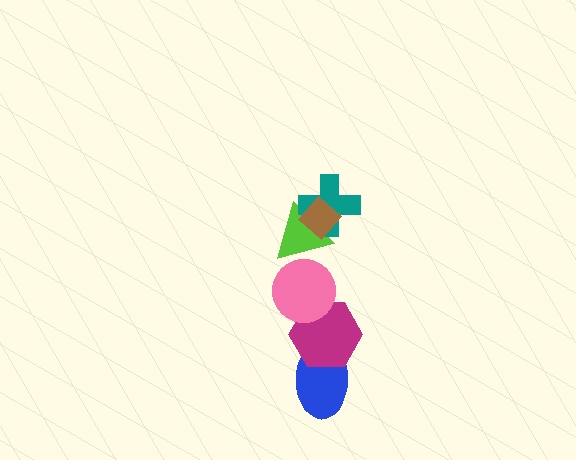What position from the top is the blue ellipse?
The blue ellipse is 6th from the top.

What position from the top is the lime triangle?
The lime triangle is 3rd from the top.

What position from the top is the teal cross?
The teal cross is 2nd from the top.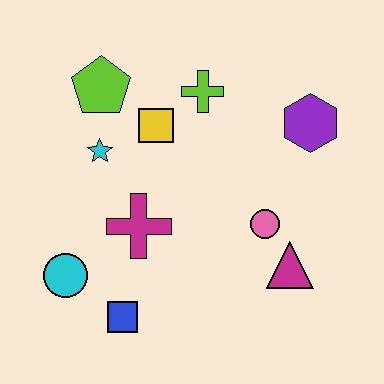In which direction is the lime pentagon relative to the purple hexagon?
The lime pentagon is to the left of the purple hexagon.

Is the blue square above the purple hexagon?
No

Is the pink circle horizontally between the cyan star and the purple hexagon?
Yes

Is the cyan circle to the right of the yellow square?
No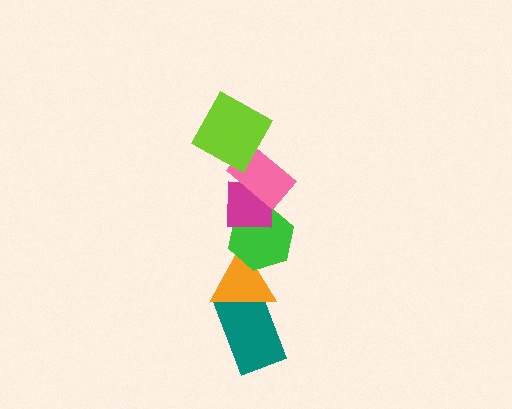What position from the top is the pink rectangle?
The pink rectangle is 2nd from the top.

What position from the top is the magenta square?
The magenta square is 3rd from the top.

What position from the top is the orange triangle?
The orange triangle is 5th from the top.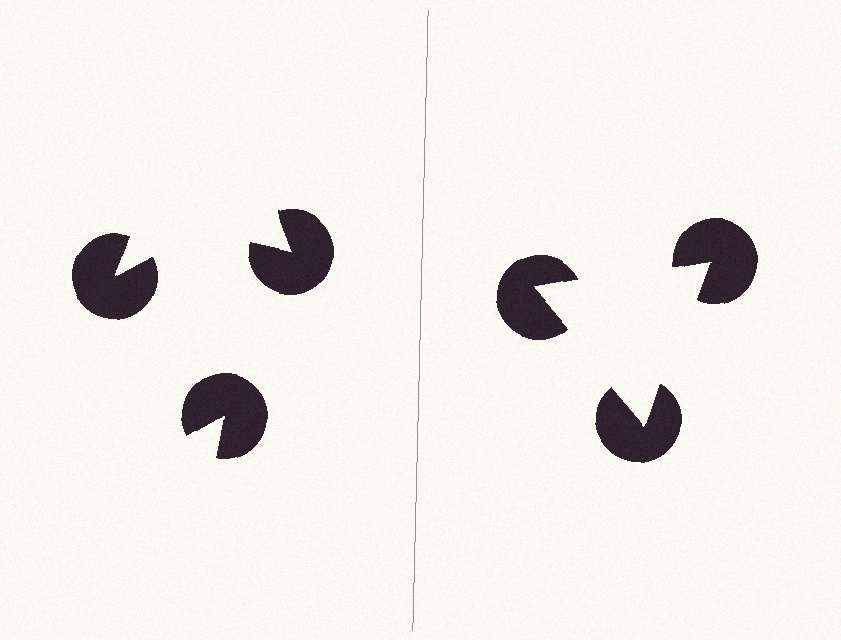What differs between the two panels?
The pac-man discs are positioned identically on both sides; only the wedge orientations differ. On the right they align to a triangle; on the left they are misaligned.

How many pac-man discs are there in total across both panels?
6 — 3 on each side.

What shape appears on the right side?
An illusory triangle.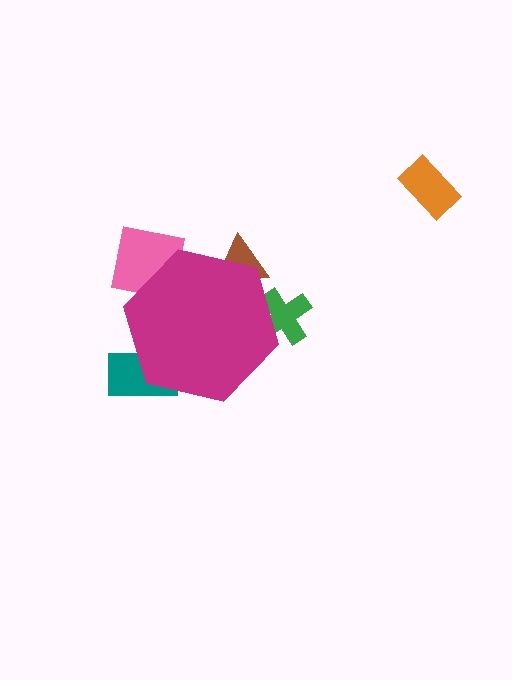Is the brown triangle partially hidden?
Yes, the brown triangle is partially hidden behind the magenta hexagon.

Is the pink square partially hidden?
Yes, the pink square is partially hidden behind the magenta hexagon.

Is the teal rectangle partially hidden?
Yes, the teal rectangle is partially hidden behind the magenta hexagon.